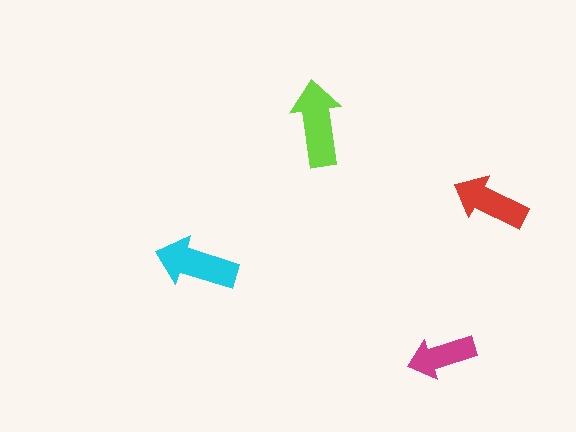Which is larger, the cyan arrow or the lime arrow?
The lime one.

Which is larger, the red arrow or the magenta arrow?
The red one.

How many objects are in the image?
There are 4 objects in the image.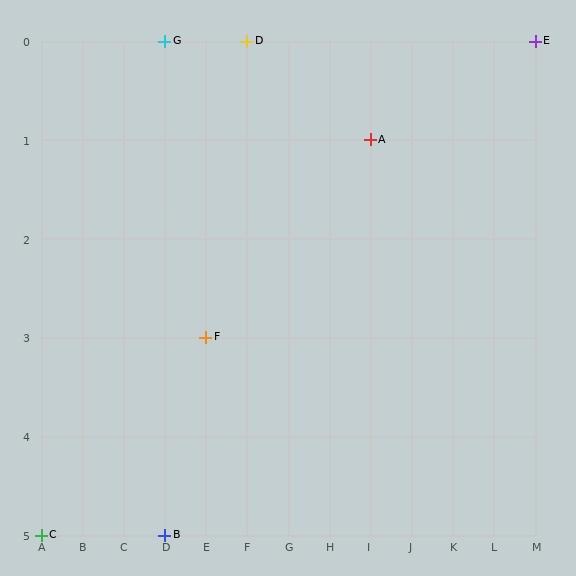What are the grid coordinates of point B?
Point B is at grid coordinates (D, 5).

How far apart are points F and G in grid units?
Points F and G are 1 column and 3 rows apart (about 3.2 grid units diagonally).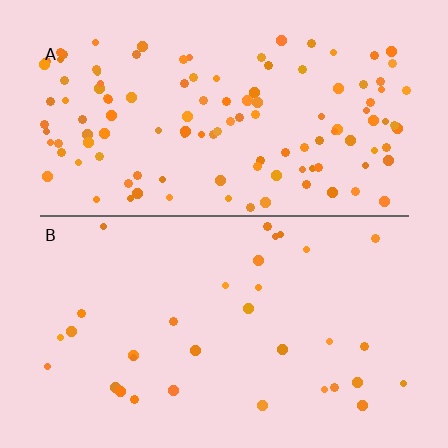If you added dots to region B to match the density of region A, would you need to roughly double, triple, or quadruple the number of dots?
Approximately quadruple.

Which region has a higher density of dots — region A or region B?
A (the top).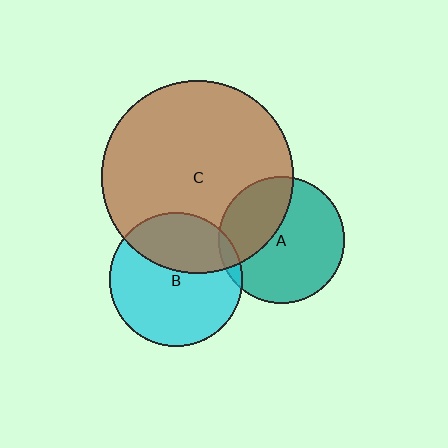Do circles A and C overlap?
Yes.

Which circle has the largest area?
Circle C (brown).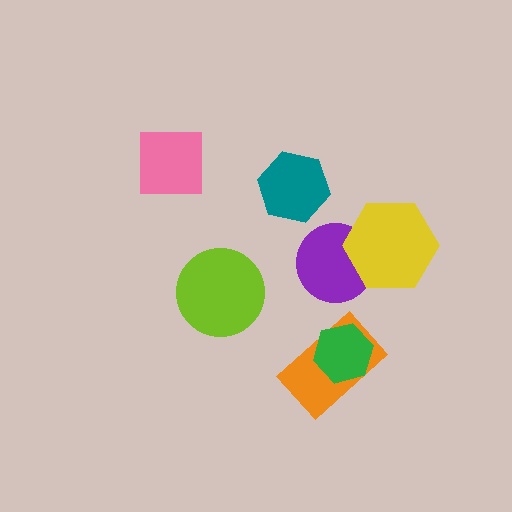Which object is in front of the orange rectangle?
The green hexagon is in front of the orange rectangle.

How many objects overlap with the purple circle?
1 object overlaps with the purple circle.